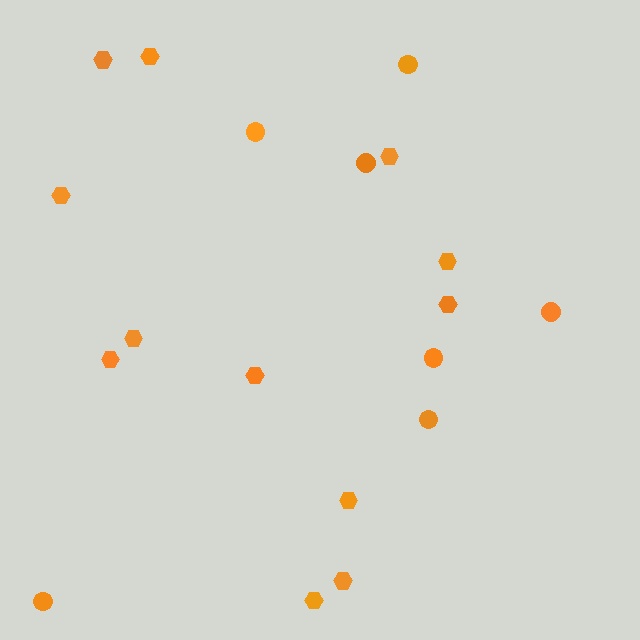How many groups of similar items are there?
There are 2 groups: one group of hexagons (12) and one group of circles (7).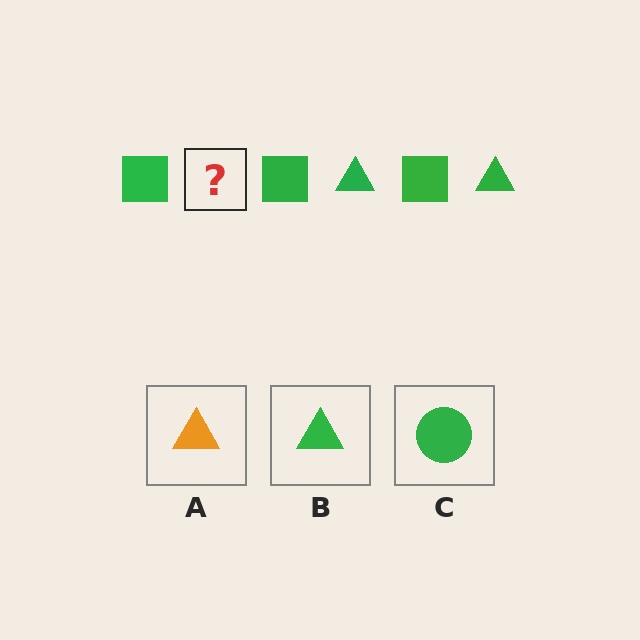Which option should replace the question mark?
Option B.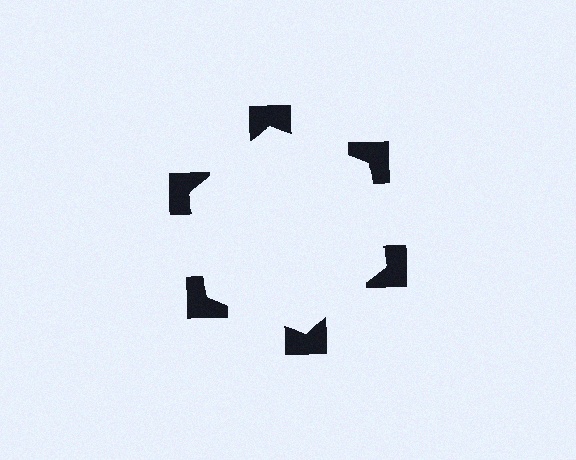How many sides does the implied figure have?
6 sides.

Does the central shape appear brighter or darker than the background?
It typically appears slightly brighter than the background, even though no actual brightness change is drawn.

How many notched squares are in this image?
There are 6 — one at each vertex of the illusory hexagon.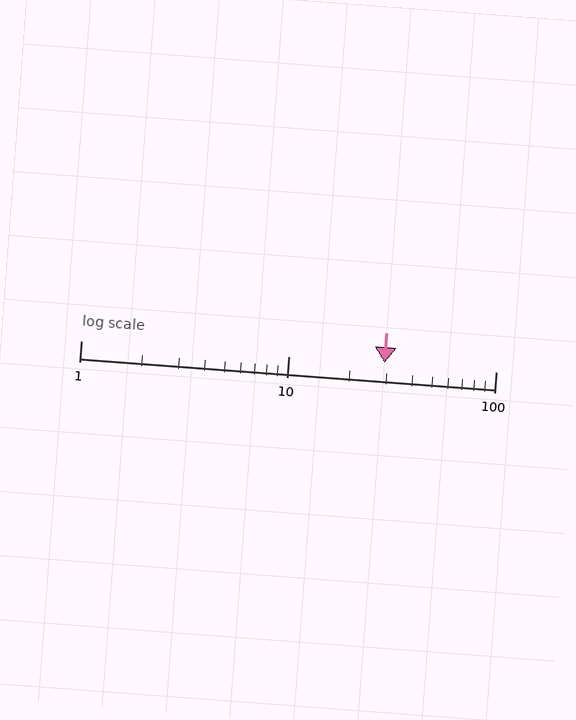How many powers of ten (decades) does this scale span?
The scale spans 2 decades, from 1 to 100.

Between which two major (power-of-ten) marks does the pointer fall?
The pointer is between 10 and 100.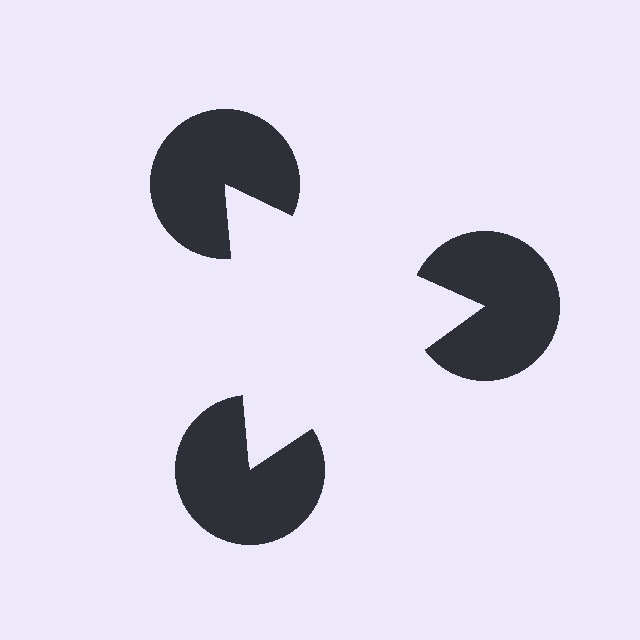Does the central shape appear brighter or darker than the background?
It typically appears slightly brighter than the background, even though no actual brightness change is drawn.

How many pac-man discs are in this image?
There are 3 — one at each vertex of the illusory triangle.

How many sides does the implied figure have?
3 sides.